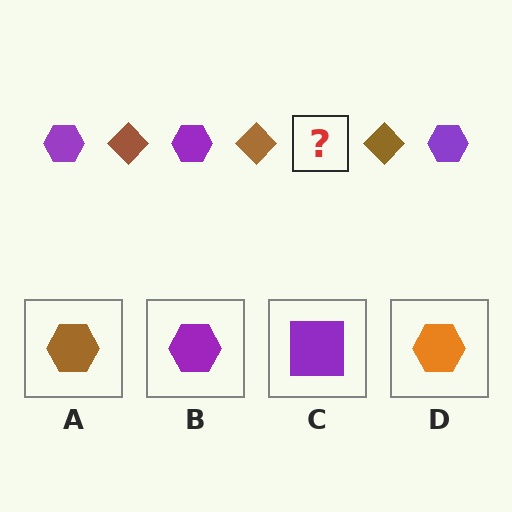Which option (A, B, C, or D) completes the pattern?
B.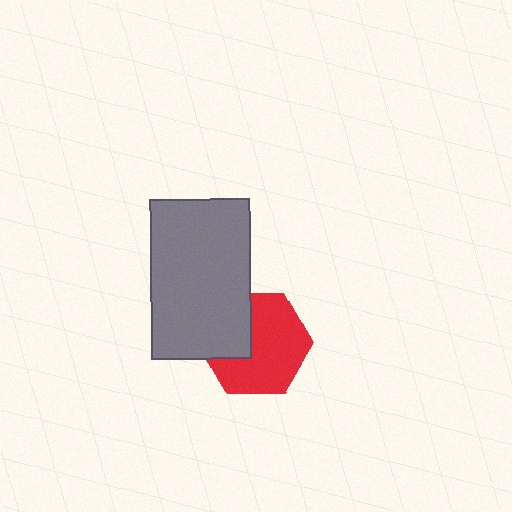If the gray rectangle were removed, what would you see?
You would see the complete red hexagon.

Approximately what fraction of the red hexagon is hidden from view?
Roughly 33% of the red hexagon is hidden behind the gray rectangle.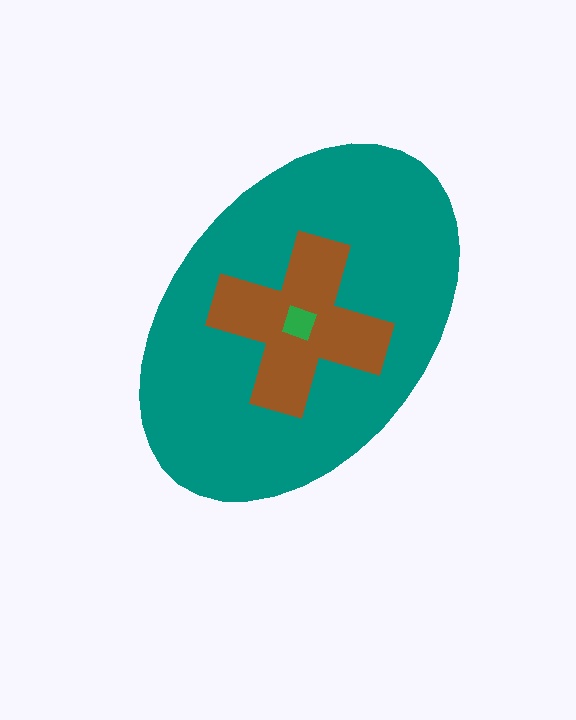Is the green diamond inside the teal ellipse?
Yes.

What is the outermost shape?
The teal ellipse.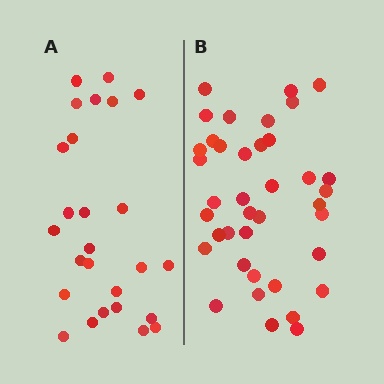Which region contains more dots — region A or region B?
Region B (the right region) has more dots.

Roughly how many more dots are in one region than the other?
Region B has approximately 15 more dots than region A.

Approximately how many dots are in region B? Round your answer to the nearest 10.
About 40 dots. (The exact count is 39, which rounds to 40.)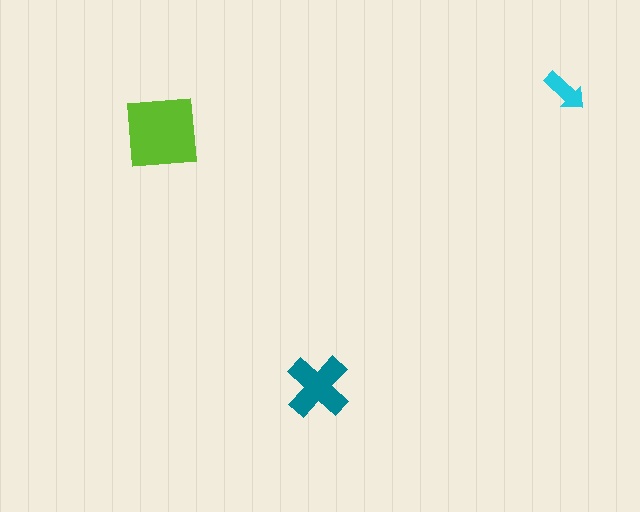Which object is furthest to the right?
The cyan arrow is rightmost.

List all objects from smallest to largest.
The cyan arrow, the teal cross, the lime square.